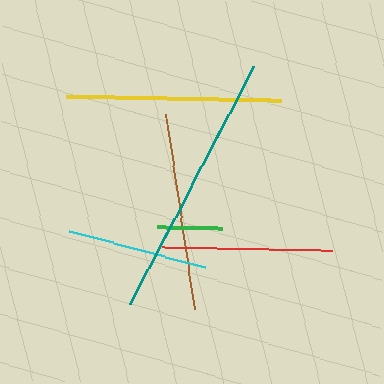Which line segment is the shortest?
The green line is the shortest at approximately 65 pixels.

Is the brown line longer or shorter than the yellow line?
The yellow line is longer than the brown line.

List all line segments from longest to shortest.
From longest to shortest: teal, yellow, brown, red, cyan, green.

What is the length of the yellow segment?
The yellow segment is approximately 215 pixels long.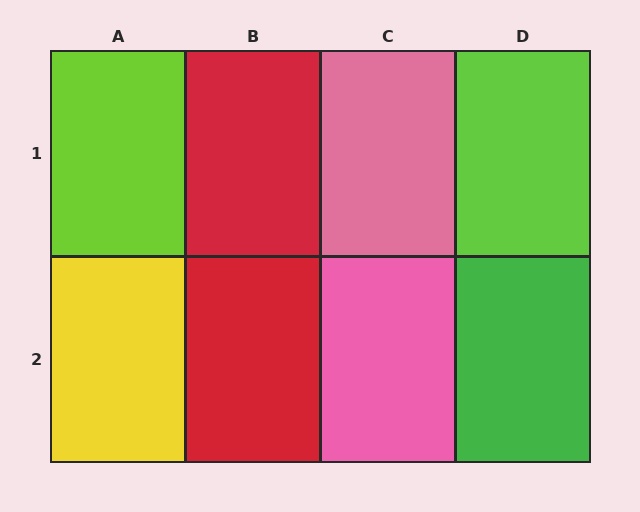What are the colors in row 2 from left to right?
Yellow, red, pink, green.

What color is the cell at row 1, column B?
Red.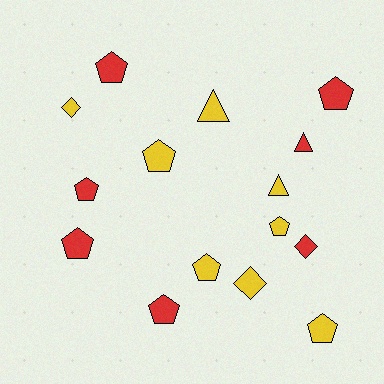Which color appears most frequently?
Yellow, with 8 objects.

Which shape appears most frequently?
Pentagon, with 9 objects.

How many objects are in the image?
There are 15 objects.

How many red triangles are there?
There is 1 red triangle.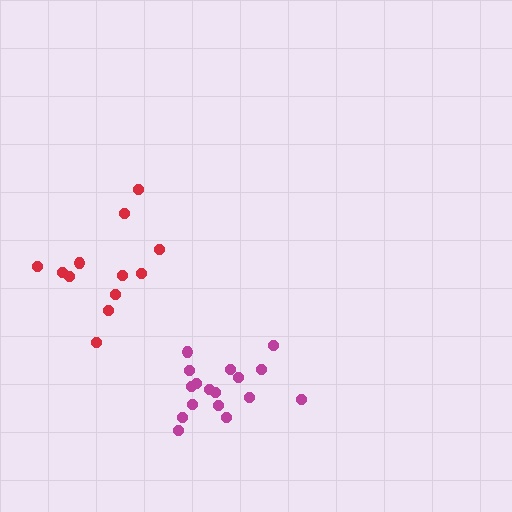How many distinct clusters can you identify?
There are 2 distinct clusters.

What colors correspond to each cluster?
The clusters are colored: magenta, red.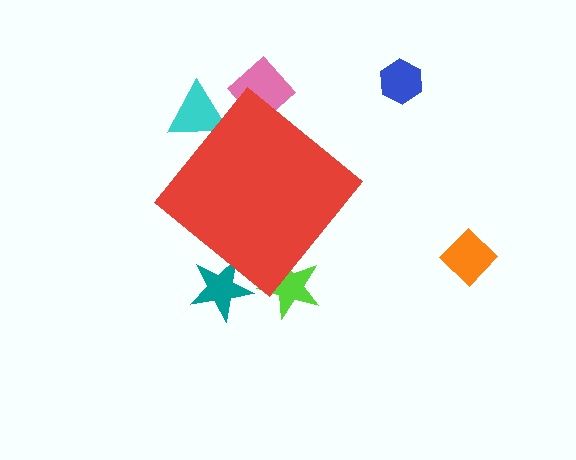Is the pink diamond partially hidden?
Yes, the pink diamond is partially hidden behind the red diamond.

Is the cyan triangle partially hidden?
Yes, the cyan triangle is partially hidden behind the red diamond.